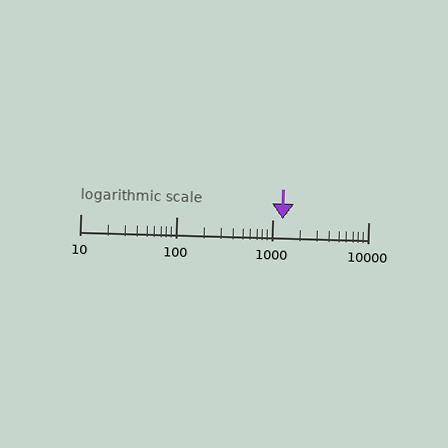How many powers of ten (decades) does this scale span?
The scale spans 3 decades, from 10 to 10000.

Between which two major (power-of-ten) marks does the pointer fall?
The pointer is between 1000 and 10000.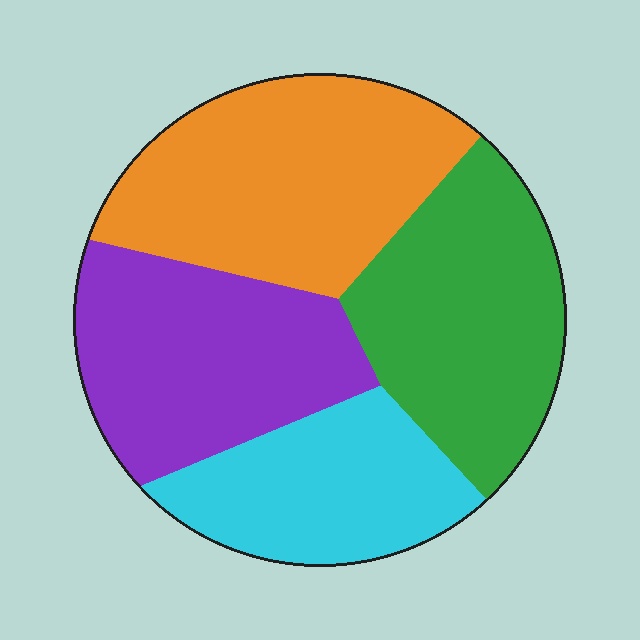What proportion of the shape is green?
Green takes up between a sixth and a third of the shape.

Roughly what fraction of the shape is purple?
Purple covers roughly 25% of the shape.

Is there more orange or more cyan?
Orange.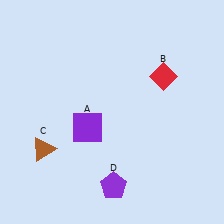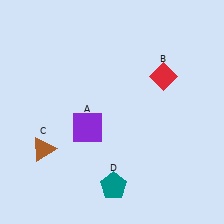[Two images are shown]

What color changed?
The pentagon (D) changed from purple in Image 1 to teal in Image 2.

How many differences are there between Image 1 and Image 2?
There is 1 difference between the two images.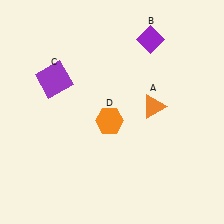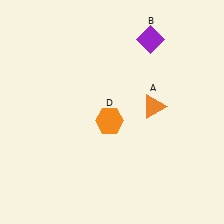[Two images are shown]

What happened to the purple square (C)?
The purple square (C) was removed in Image 2. It was in the top-left area of Image 1.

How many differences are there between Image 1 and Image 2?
There is 1 difference between the two images.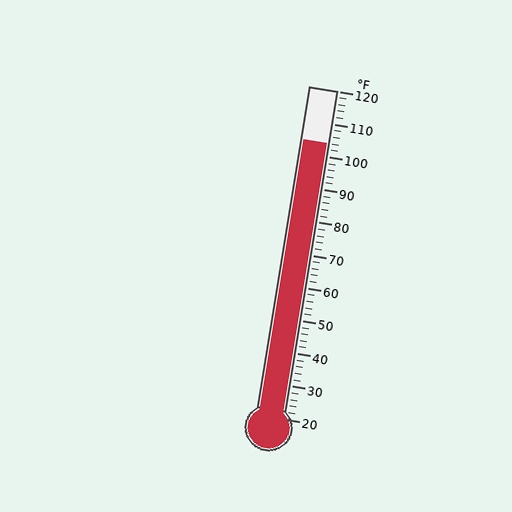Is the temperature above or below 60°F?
The temperature is above 60°F.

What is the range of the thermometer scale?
The thermometer scale ranges from 20°F to 120°F.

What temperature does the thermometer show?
The thermometer shows approximately 104°F.